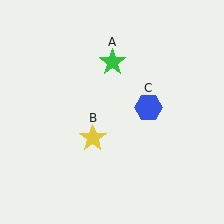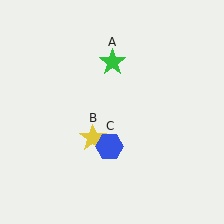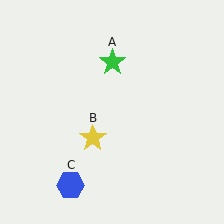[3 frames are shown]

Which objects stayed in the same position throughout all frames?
Green star (object A) and yellow star (object B) remained stationary.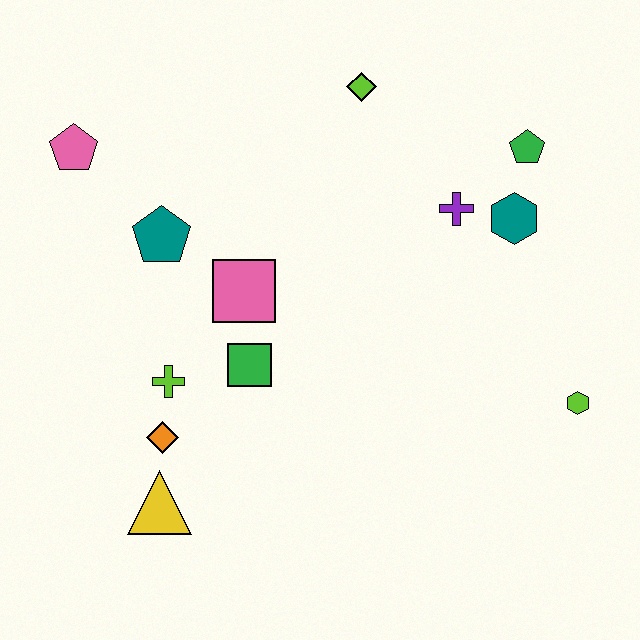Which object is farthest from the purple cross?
The yellow triangle is farthest from the purple cross.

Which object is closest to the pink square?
The green square is closest to the pink square.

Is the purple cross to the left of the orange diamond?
No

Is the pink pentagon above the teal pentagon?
Yes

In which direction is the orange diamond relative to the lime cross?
The orange diamond is below the lime cross.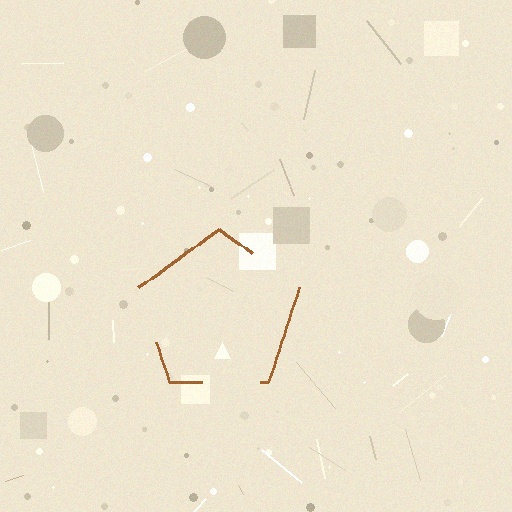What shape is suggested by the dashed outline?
The dashed outline suggests a pentagon.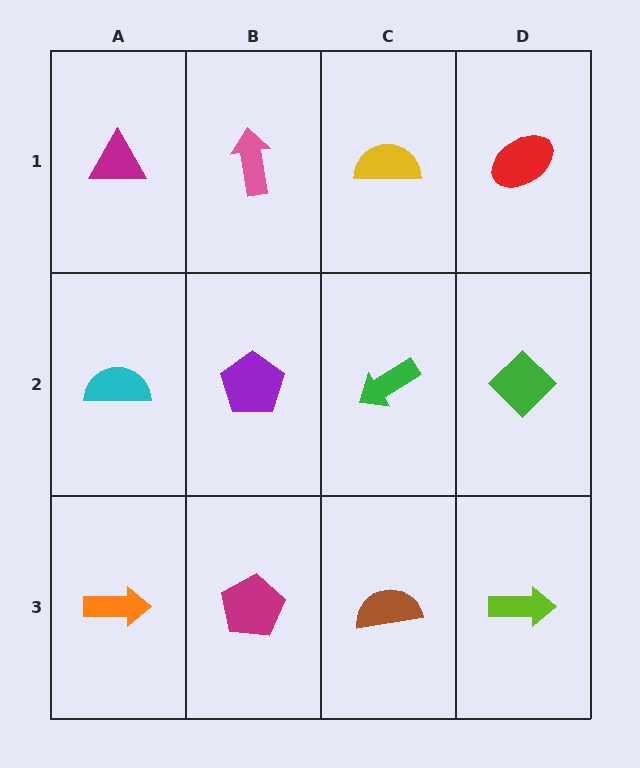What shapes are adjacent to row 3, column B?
A purple pentagon (row 2, column B), an orange arrow (row 3, column A), a brown semicircle (row 3, column C).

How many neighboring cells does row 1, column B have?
3.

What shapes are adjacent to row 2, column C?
A yellow semicircle (row 1, column C), a brown semicircle (row 3, column C), a purple pentagon (row 2, column B), a green diamond (row 2, column D).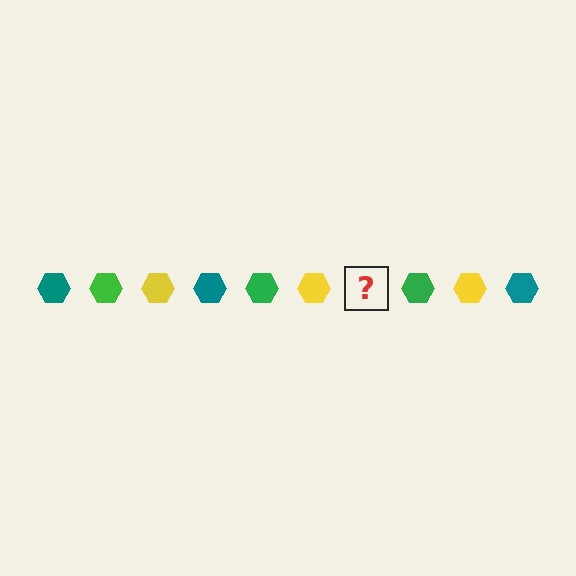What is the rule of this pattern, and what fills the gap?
The rule is that the pattern cycles through teal, green, yellow hexagons. The gap should be filled with a teal hexagon.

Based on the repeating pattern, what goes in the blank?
The blank should be a teal hexagon.